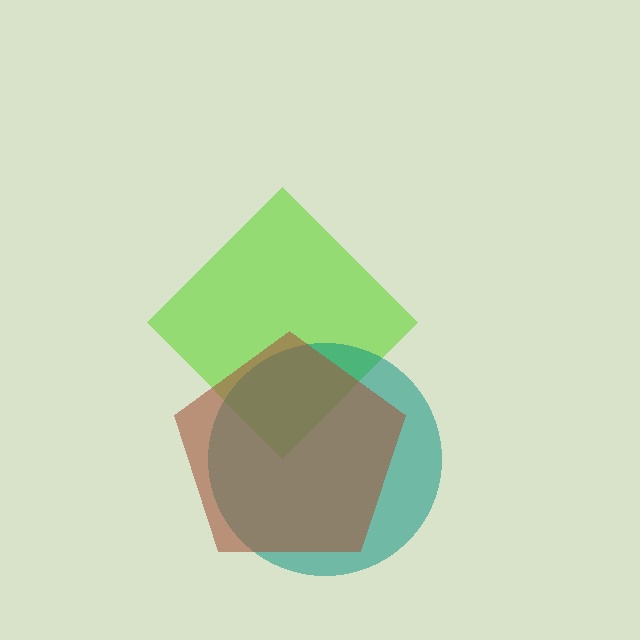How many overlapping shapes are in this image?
There are 3 overlapping shapes in the image.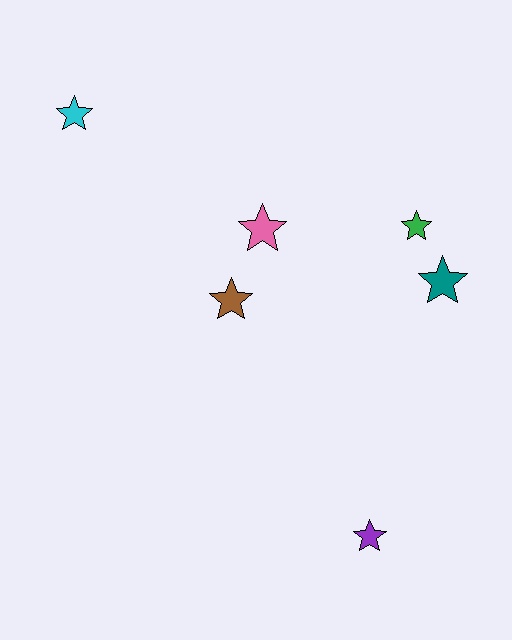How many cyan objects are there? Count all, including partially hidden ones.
There is 1 cyan object.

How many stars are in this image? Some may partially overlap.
There are 6 stars.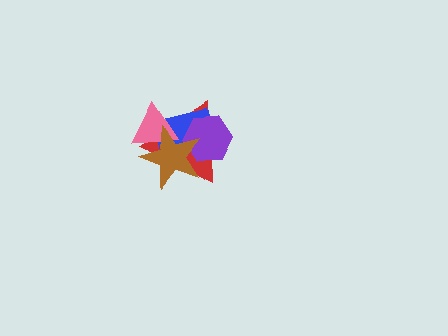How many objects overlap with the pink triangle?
3 objects overlap with the pink triangle.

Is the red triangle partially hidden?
Yes, it is partially covered by another shape.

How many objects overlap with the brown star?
4 objects overlap with the brown star.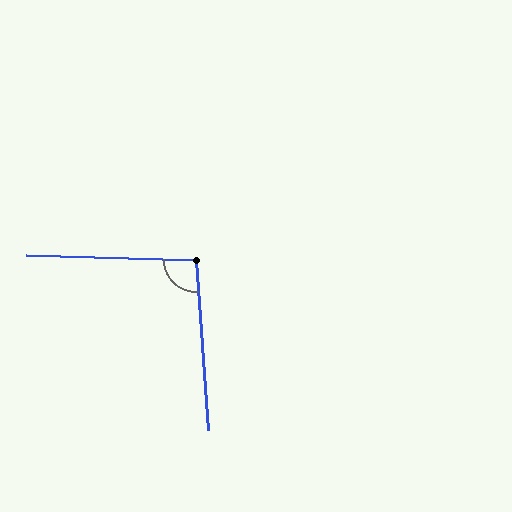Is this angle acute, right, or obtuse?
It is obtuse.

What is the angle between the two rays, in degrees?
Approximately 96 degrees.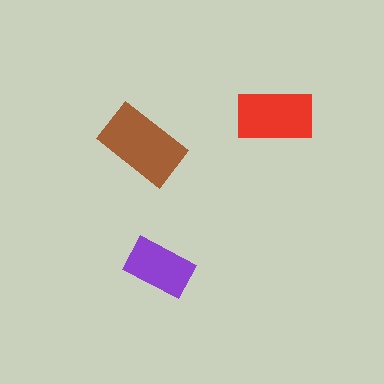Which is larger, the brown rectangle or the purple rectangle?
The brown one.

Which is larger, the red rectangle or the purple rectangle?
The red one.